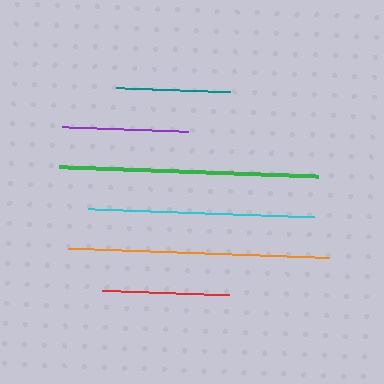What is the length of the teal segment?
The teal segment is approximately 114 pixels long.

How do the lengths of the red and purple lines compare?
The red and purple lines are approximately the same length.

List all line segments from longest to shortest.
From longest to shortest: orange, green, cyan, red, purple, teal.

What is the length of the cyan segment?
The cyan segment is approximately 226 pixels long.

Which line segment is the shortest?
The teal line is the shortest at approximately 114 pixels.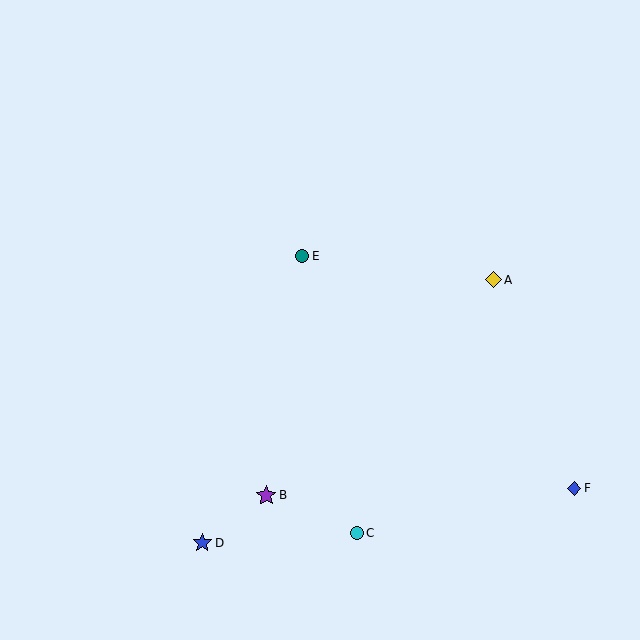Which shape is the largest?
The purple star (labeled B) is the largest.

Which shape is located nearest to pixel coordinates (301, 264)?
The teal circle (labeled E) at (302, 256) is nearest to that location.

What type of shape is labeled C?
Shape C is a cyan circle.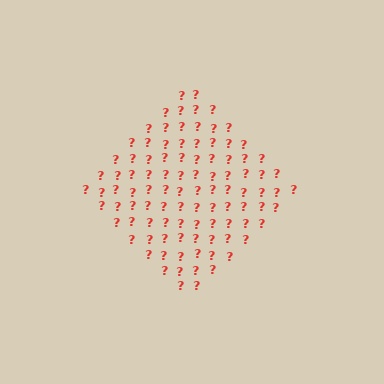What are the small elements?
The small elements are question marks.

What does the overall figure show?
The overall figure shows a diamond.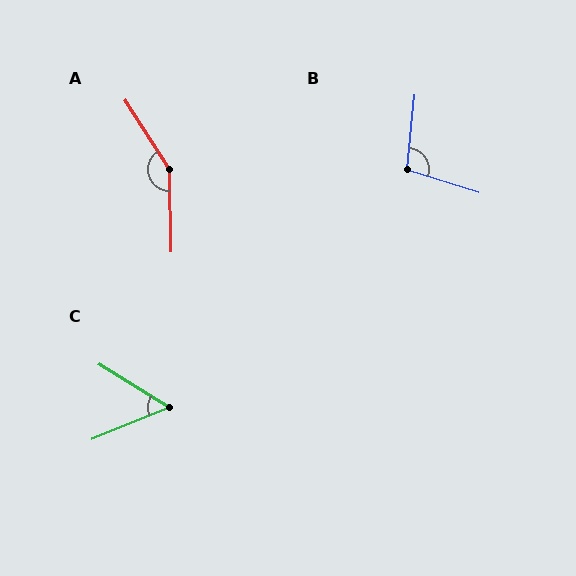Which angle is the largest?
A, at approximately 148 degrees.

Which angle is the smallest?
C, at approximately 54 degrees.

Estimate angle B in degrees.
Approximately 102 degrees.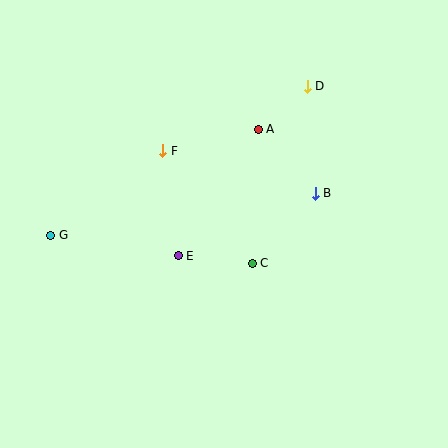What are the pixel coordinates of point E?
Point E is at (178, 256).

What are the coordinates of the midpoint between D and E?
The midpoint between D and E is at (243, 171).